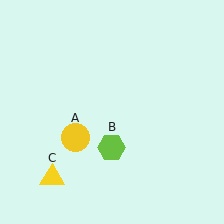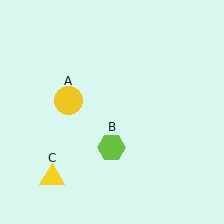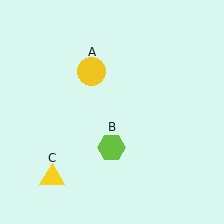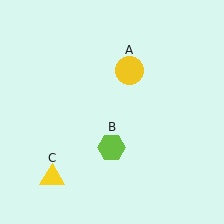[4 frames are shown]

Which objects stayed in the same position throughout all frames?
Lime hexagon (object B) and yellow triangle (object C) remained stationary.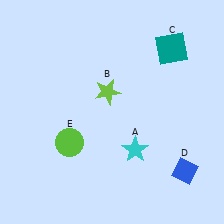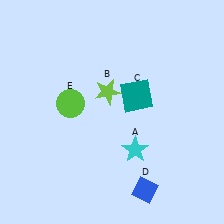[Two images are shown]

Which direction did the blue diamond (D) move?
The blue diamond (D) moved left.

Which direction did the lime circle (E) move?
The lime circle (E) moved up.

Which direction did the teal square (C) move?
The teal square (C) moved down.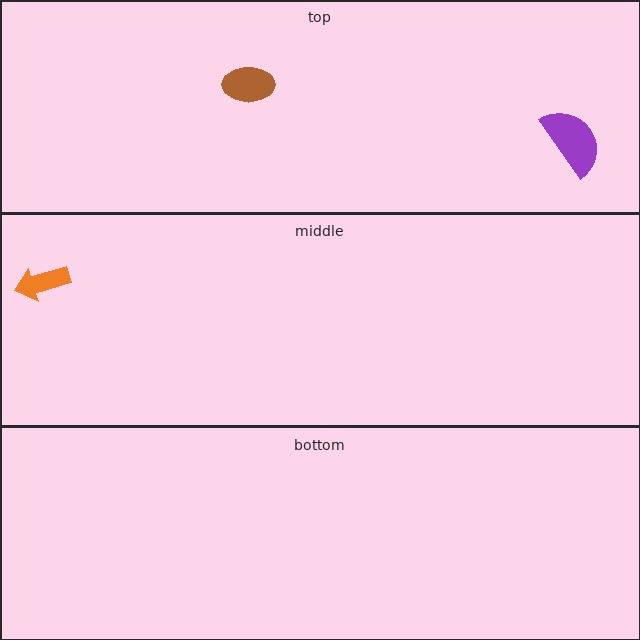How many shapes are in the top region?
2.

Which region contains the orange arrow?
The middle region.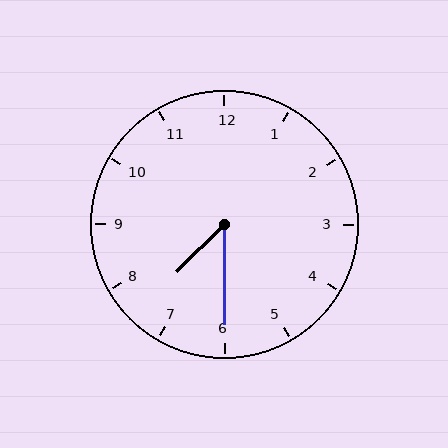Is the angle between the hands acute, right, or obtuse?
It is acute.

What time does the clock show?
7:30.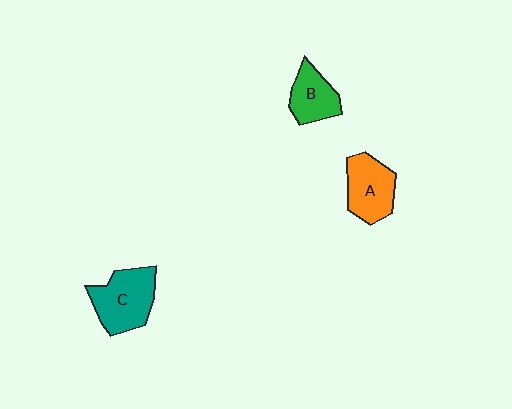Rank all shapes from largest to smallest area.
From largest to smallest: C (teal), A (orange), B (green).